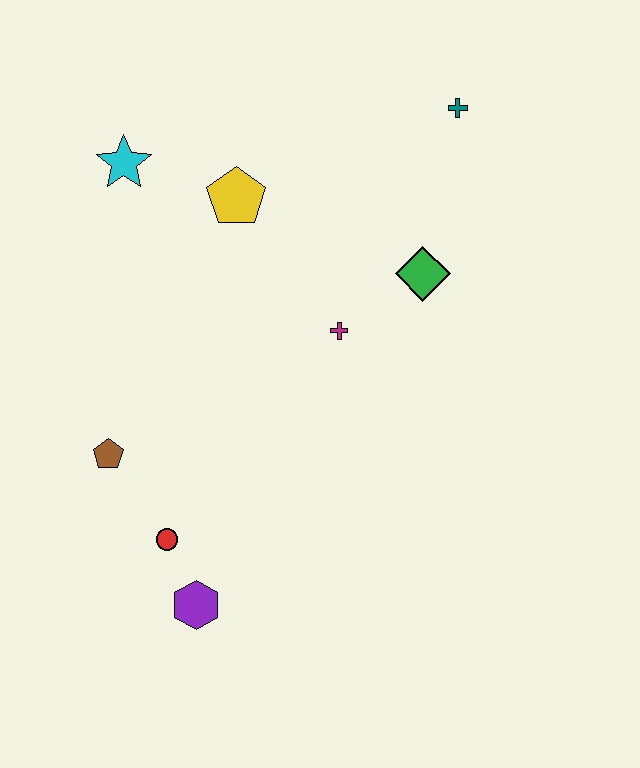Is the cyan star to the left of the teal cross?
Yes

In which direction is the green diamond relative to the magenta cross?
The green diamond is to the right of the magenta cross.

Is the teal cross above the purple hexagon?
Yes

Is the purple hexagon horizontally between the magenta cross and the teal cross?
No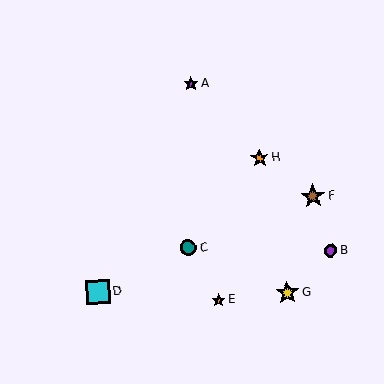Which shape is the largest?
The cyan square (labeled D) is the largest.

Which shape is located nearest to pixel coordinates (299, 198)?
The brown star (labeled F) at (313, 196) is nearest to that location.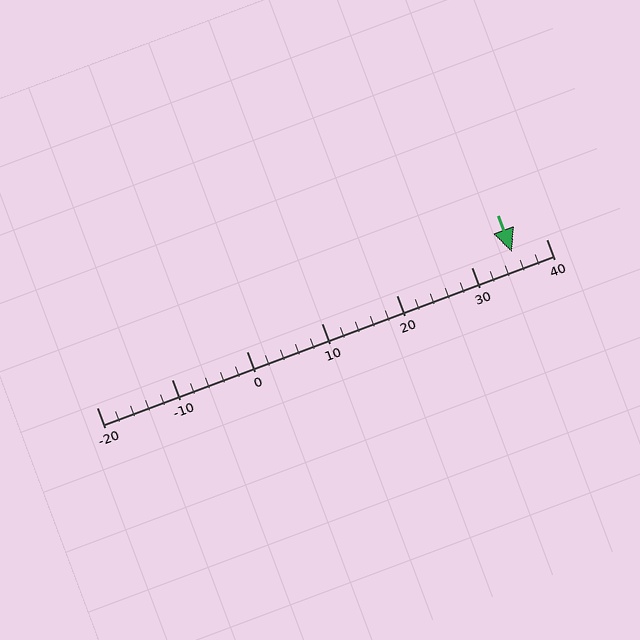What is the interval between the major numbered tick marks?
The major tick marks are spaced 10 units apart.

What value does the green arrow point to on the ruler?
The green arrow points to approximately 35.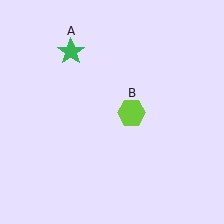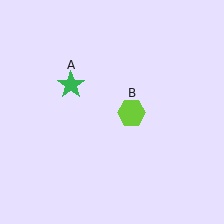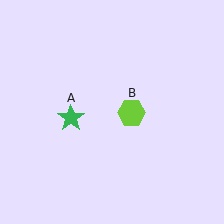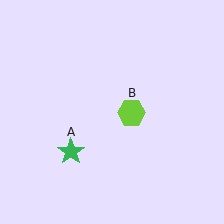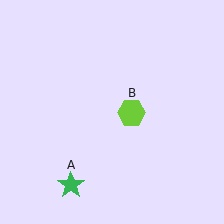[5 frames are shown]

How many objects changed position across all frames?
1 object changed position: green star (object A).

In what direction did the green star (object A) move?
The green star (object A) moved down.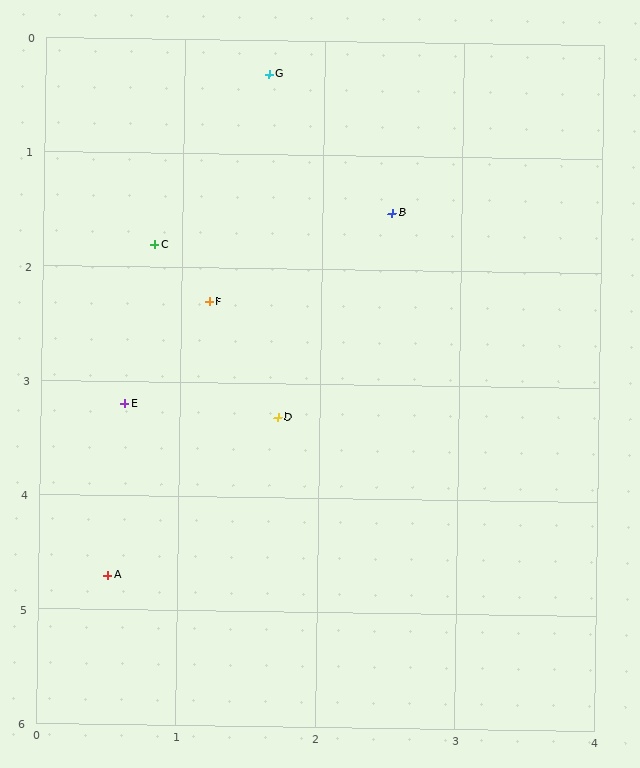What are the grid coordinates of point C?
Point C is at approximately (0.8, 1.8).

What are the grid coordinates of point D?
Point D is at approximately (1.7, 3.3).